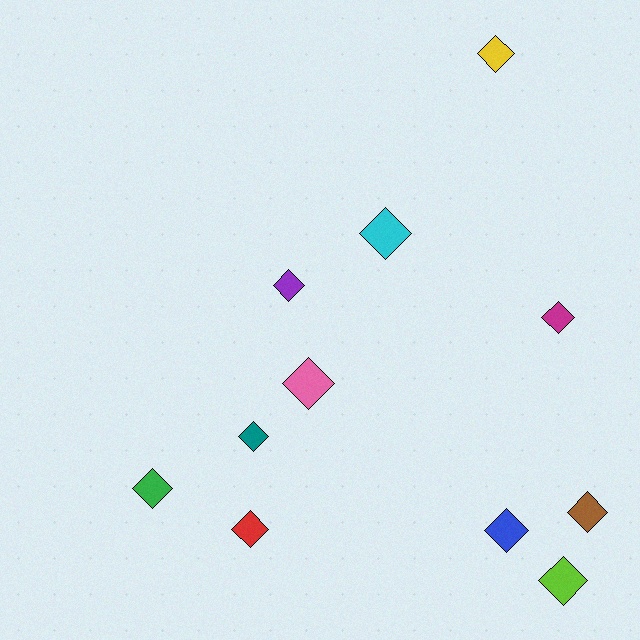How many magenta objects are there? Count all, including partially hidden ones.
There is 1 magenta object.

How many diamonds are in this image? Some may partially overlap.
There are 11 diamonds.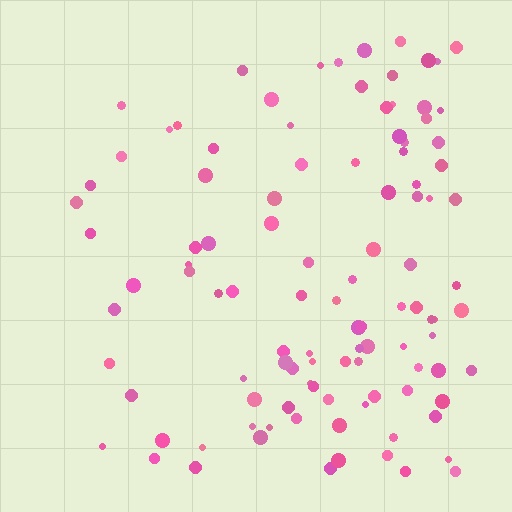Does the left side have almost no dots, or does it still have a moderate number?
Still a moderate number, just noticeably fewer than the right.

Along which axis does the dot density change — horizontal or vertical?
Horizontal.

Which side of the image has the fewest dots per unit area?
The left.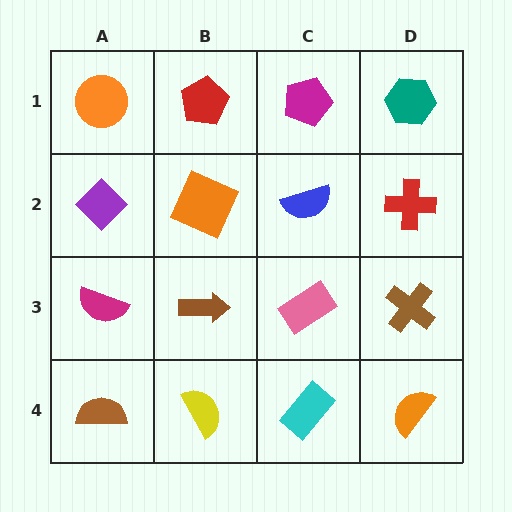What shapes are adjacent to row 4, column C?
A pink rectangle (row 3, column C), a yellow semicircle (row 4, column B), an orange semicircle (row 4, column D).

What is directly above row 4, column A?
A magenta semicircle.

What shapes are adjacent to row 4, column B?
A brown arrow (row 3, column B), a brown semicircle (row 4, column A), a cyan rectangle (row 4, column C).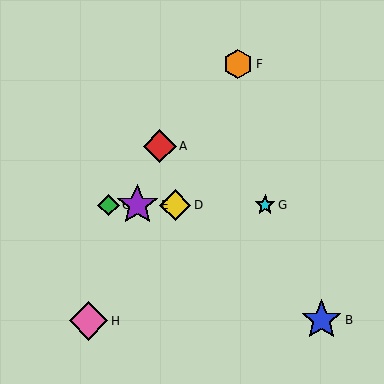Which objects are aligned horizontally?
Objects C, D, E, G are aligned horizontally.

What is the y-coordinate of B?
Object B is at y≈320.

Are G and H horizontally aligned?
No, G is at y≈205 and H is at y≈321.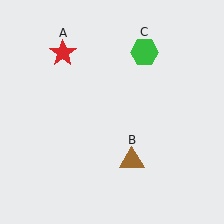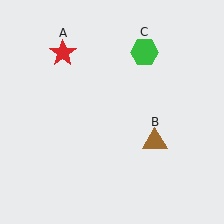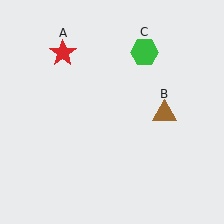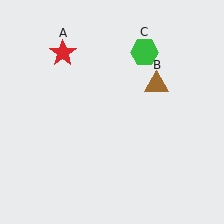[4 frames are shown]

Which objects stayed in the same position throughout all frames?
Red star (object A) and green hexagon (object C) remained stationary.